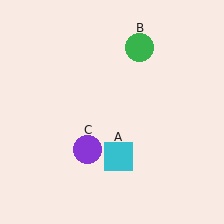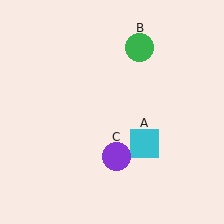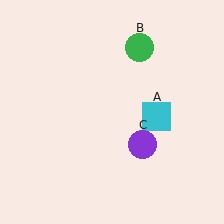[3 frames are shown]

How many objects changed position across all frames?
2 objects changed position: cyan square (object A), purple circle (object C).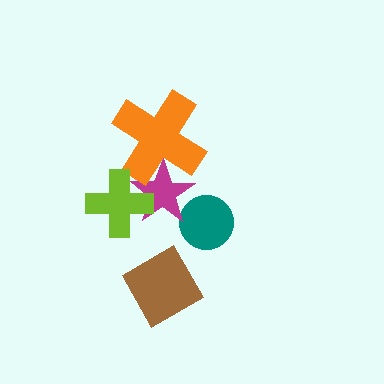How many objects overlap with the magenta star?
3 objects overlap with the magenta star.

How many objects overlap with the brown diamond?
0 objects overlap with the brown diamond.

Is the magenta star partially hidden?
Yes, it is partially covered by another shape.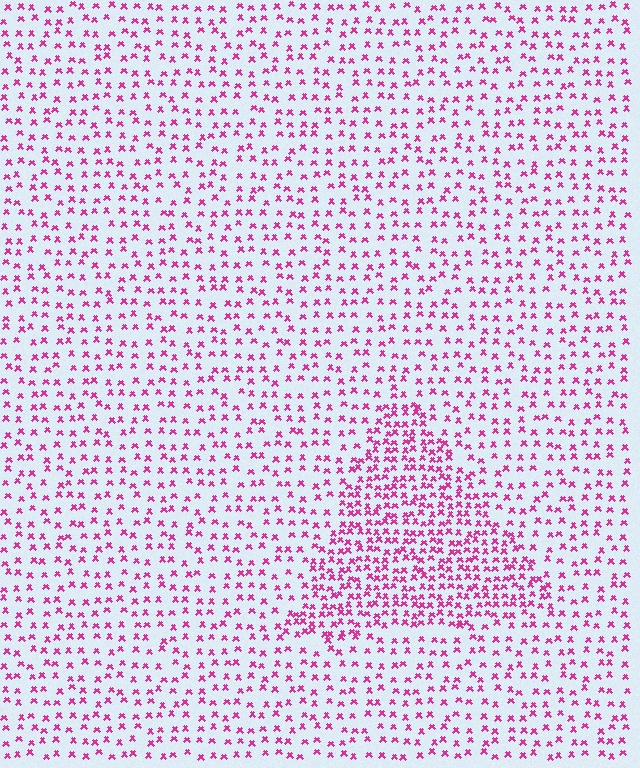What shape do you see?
I see a triangle.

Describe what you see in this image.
The image contains small magenta elements arranged at two different densities. A triangle-shaped region is visible where the elements are more densely packed than the surrounding area.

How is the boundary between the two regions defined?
The boundary is defined by a change in element density (approximately 2.0x ratio). All elements are the same color, size, and shape.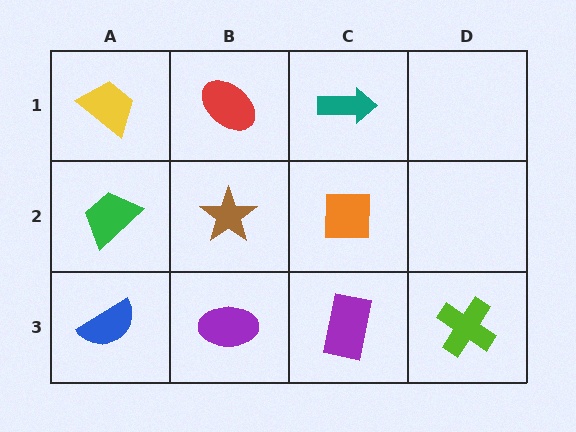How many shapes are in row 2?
3 shapes.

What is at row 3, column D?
A lime cross.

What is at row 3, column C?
A purple rectangle.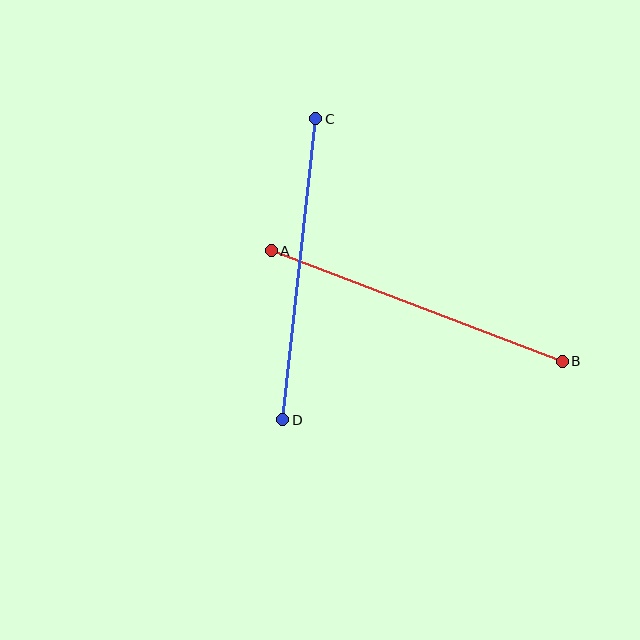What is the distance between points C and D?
The distance is approximately 303 pixels.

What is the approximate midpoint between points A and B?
The midpoint is at approximately (417, 306) pixels.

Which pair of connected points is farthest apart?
Points A and B are farthest apart.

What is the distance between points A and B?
The distance is approximately 312 pixels.